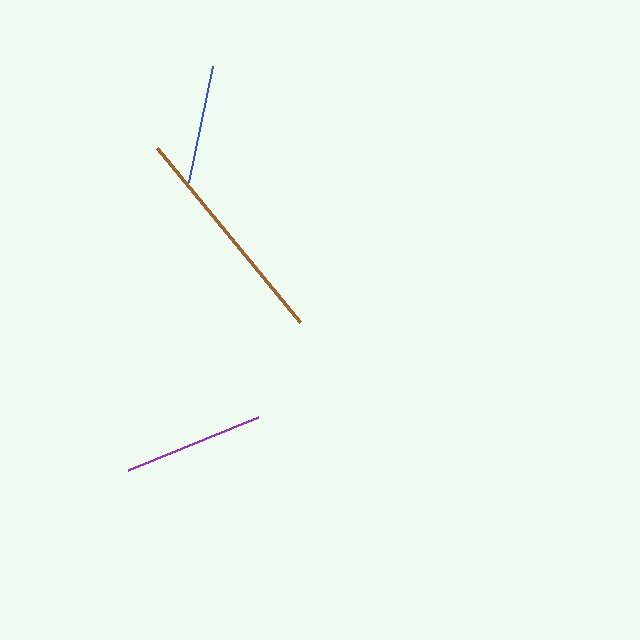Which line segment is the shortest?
The blue line is the shortest at approximately 119 pixels.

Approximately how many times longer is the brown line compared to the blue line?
The brown line is approximately 1.9 times the length of the blue line.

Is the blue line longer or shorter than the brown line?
The brown line is longer than the blue line.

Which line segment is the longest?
The brown line is the longest at approximately 225 pixels.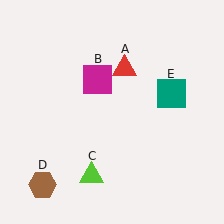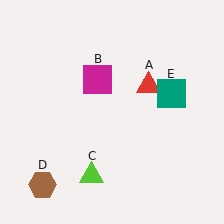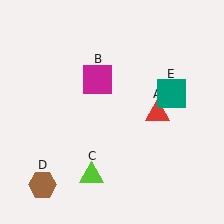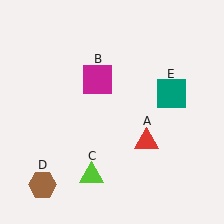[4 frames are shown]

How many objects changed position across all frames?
1 object changed position: red triangle (object A).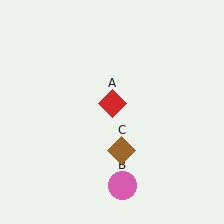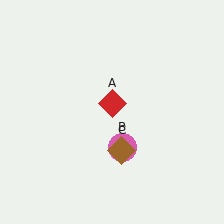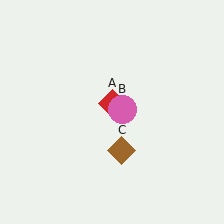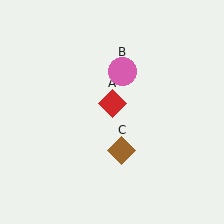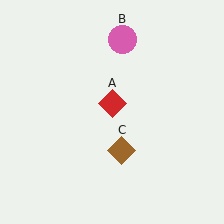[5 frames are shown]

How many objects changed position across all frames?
1 object changed position: pink circle (object B).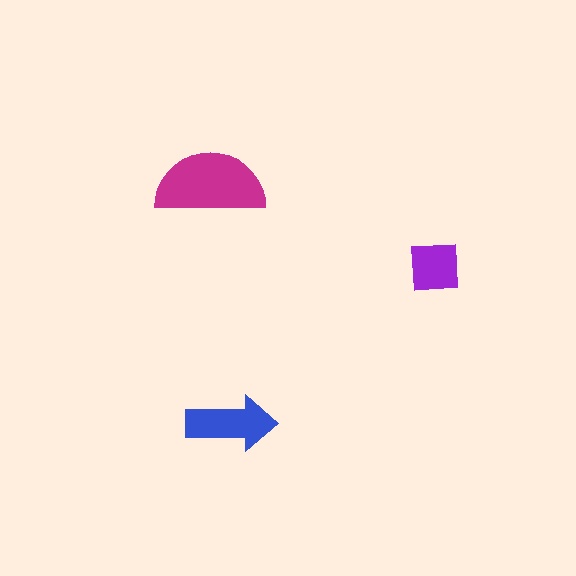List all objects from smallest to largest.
The purple square, the blue arrow, the magenta semicircle.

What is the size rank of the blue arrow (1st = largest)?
2nd.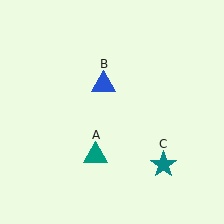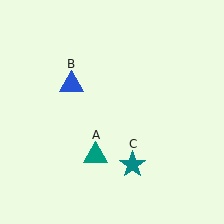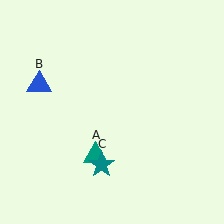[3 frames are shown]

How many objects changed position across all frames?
2 objects changed position: blue triangle (object B), teal star (object C).